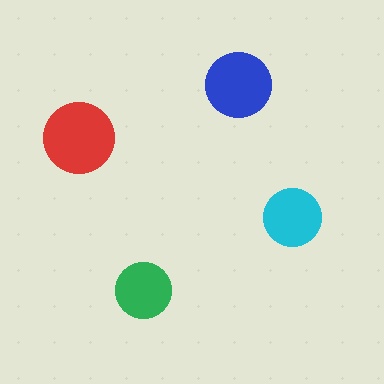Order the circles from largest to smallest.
the red one, the blue one, the cyan one, the green one.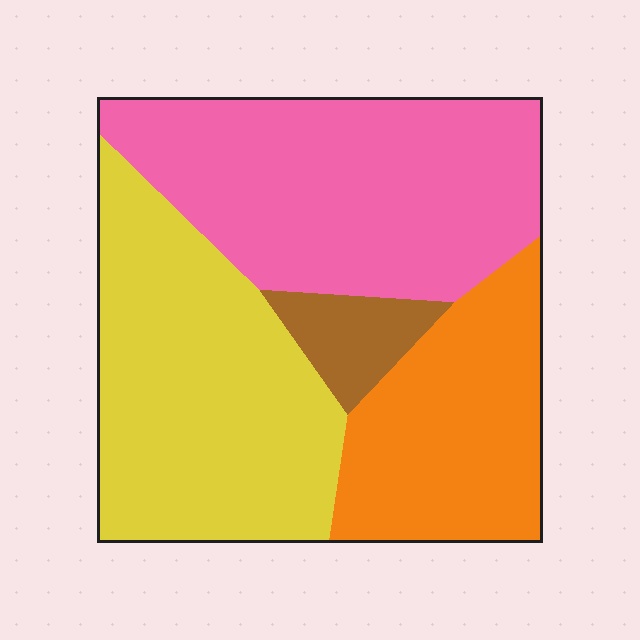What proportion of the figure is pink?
Pink covers 36% of the figure.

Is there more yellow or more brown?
Yellow.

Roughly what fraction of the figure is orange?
Orange covers roughly 25% of the figure.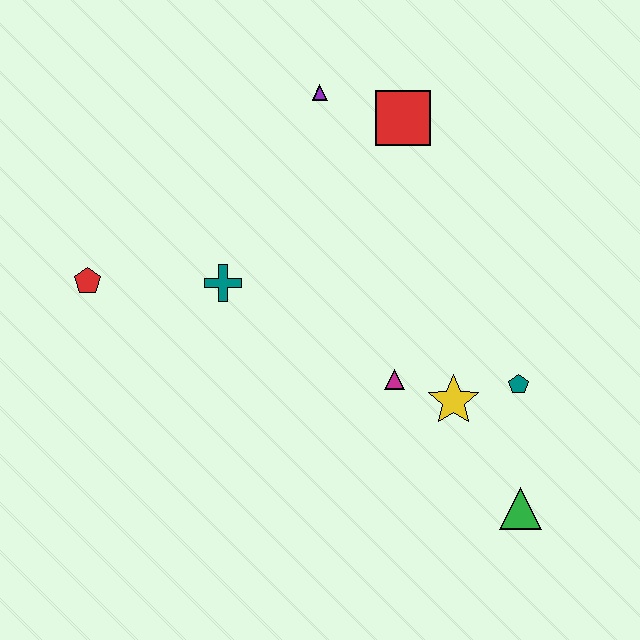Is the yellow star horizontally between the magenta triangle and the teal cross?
No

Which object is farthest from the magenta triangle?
The red pentagon is farthest from the magenta triangle.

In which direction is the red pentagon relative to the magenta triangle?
The red pentagon is to the left of the magenta triangle.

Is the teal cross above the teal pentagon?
Yes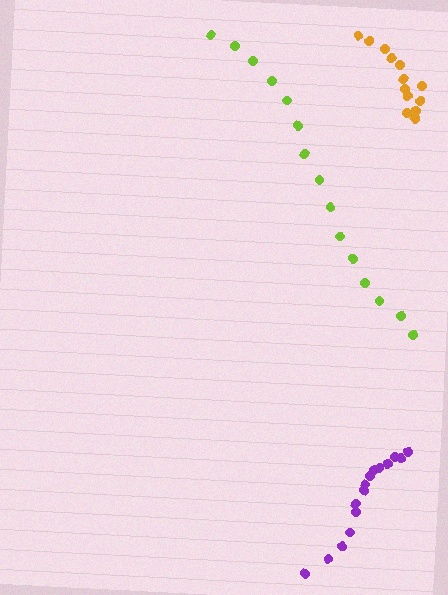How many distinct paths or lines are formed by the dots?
There are 3 distinct paths.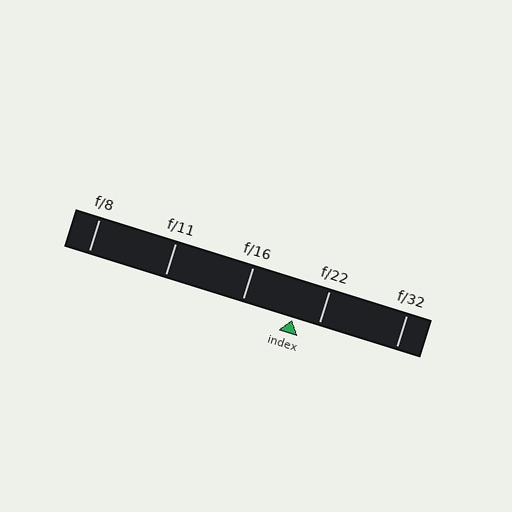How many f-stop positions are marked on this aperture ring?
There are 5 f-stop positions marked.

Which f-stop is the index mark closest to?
The index mark is closest to f/22.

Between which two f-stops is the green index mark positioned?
The index mark is between f/16 and f/22.